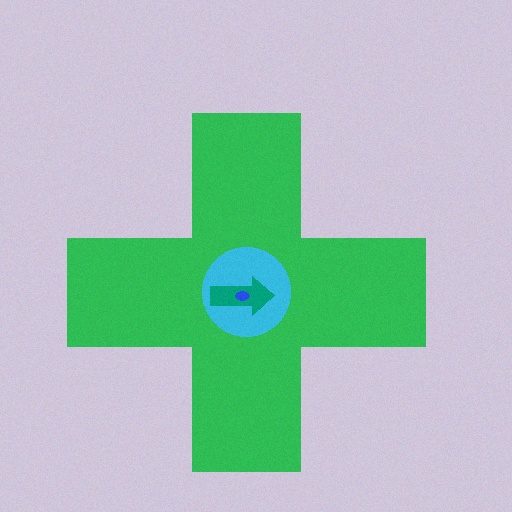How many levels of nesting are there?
4.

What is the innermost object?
The blue ellipse.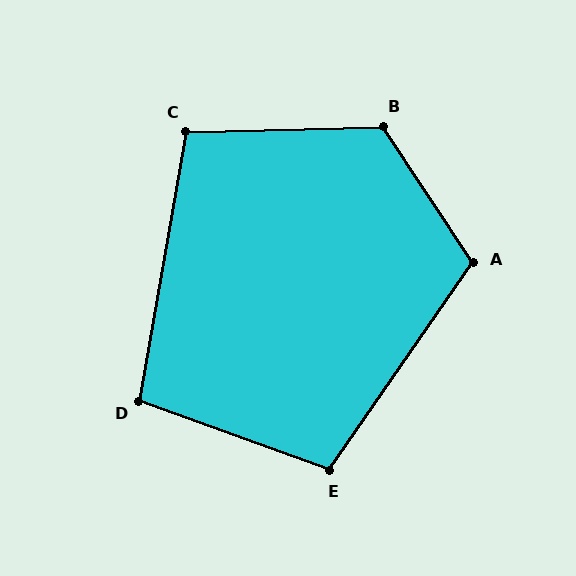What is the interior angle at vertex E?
Approximately 105 degrees (obtuse).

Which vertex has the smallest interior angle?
D, at approximately 100 degrees.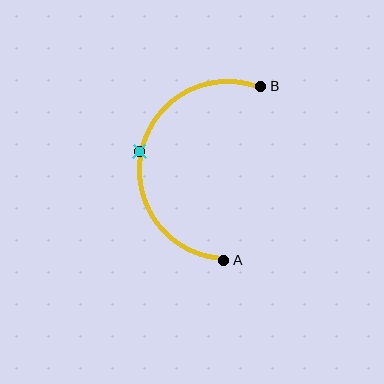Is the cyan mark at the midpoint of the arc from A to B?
Yes. The cyan mark lies on the arc at equal arc-length from both A and B — it is the arc midpoint.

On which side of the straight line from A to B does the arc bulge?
The arc bulges to the left of the straight line connecting A and B.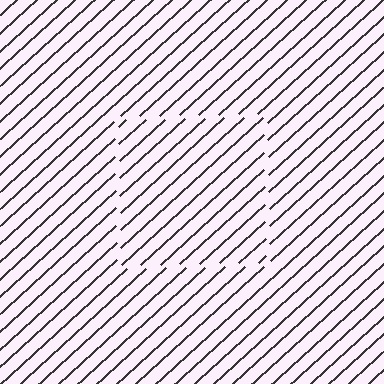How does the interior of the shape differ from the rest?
The interior of the shape contains the same grating, shifted by half a period — the contour is defined by the phase discontinuity where line-ends from the inner and outer gratings abut.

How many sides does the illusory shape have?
4 sides — the line-ends trace a square.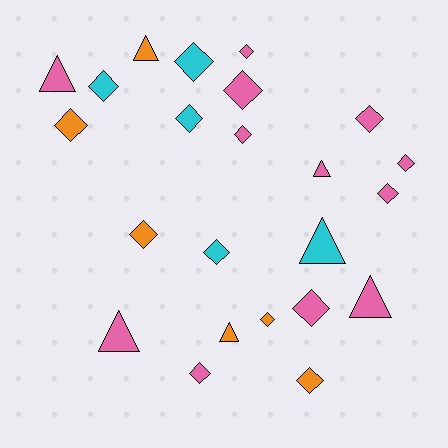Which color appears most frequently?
Pink, with 12 objects.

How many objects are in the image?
There are 23 objects.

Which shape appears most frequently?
Diamond, with 16 objects.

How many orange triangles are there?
There are 2 orange triangles.